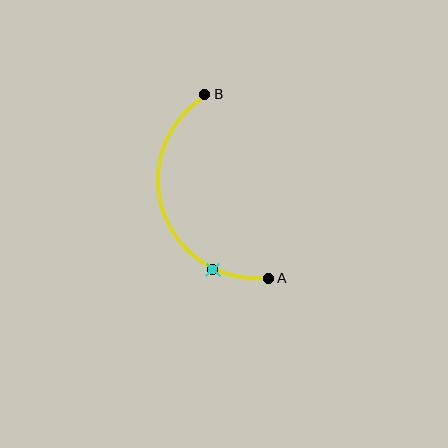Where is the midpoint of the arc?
The arc midpoint is the point on the curve farthest from the straight line joining A and B. It sits to the left of that line.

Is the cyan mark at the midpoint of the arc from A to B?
No. The cyan mark lies on the arc but is closer to endpoint A. The arc midpoint would be at the point on the curve equidistant along the arc from both A and B.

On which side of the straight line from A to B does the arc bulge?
The arc bulges to the left of the straight line connecting A and B.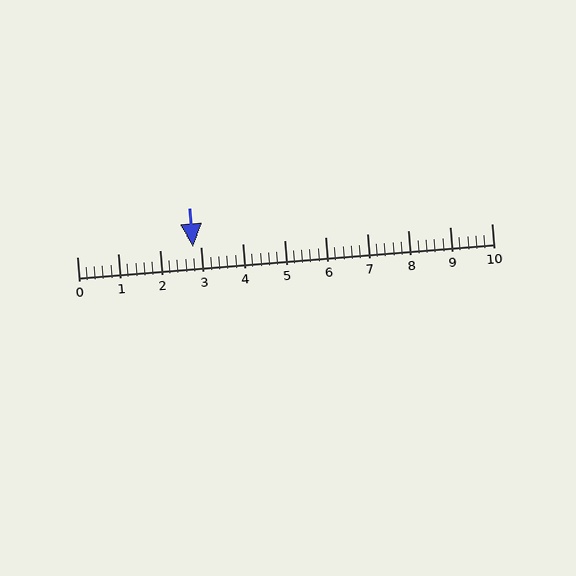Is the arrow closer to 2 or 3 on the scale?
The arrow is closer to 3.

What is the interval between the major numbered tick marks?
The major tick marks are spaced 1 units apart.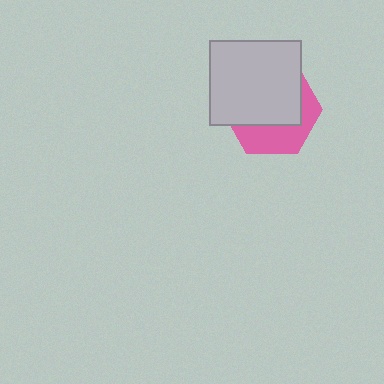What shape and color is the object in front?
The object in front is a light gray rectangle.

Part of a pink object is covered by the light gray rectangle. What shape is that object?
It is a hexagon.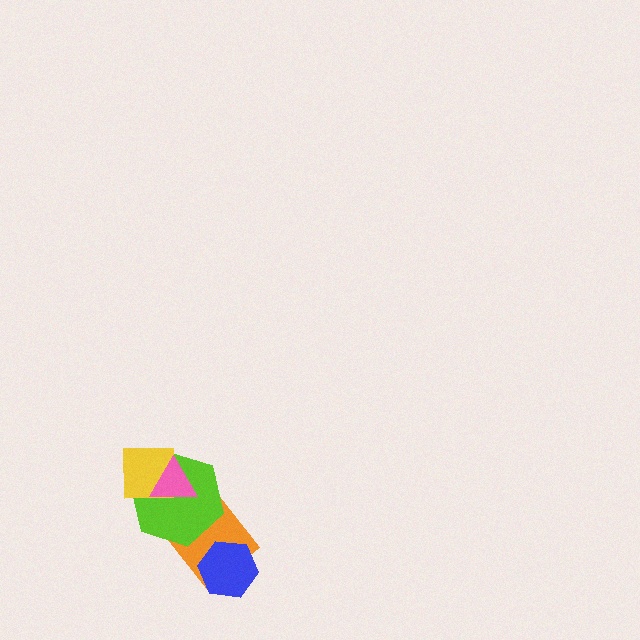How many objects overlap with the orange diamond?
2 objects overlap with the orange diamond.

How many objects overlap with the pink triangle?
2 objects overlap with the pink triangle.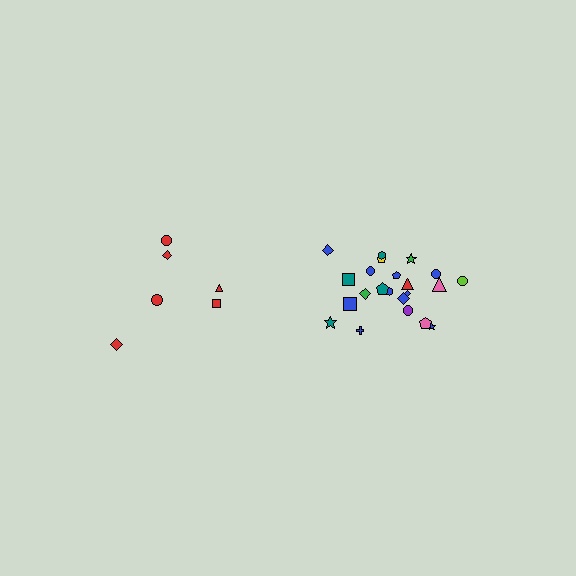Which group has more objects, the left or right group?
The right group.